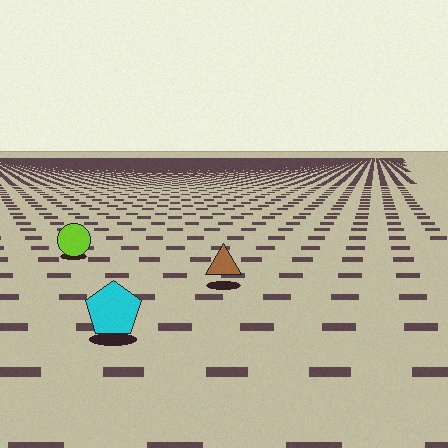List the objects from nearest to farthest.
From nearest to farthest: the cyan pentagon, the brown triangle, the lime circle.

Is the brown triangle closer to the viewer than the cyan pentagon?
No. The cyan pentagon is closer — you can tell from the texture gradient: the ground texture is coarser near it.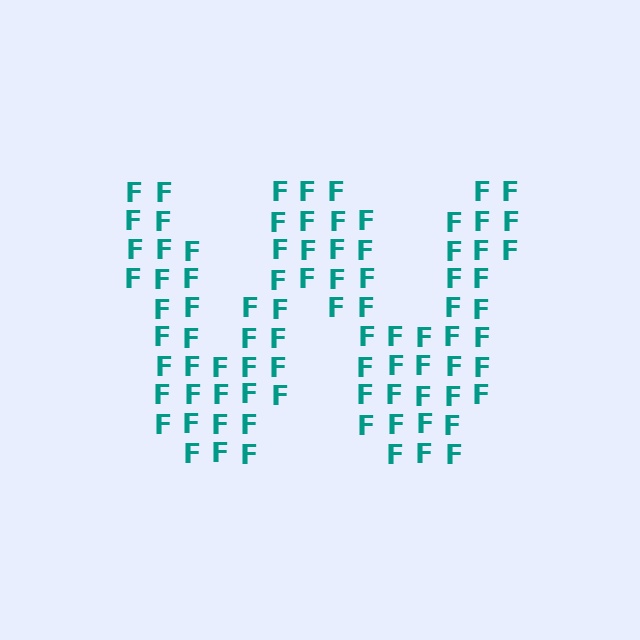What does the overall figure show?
The overall figure shows the letter W.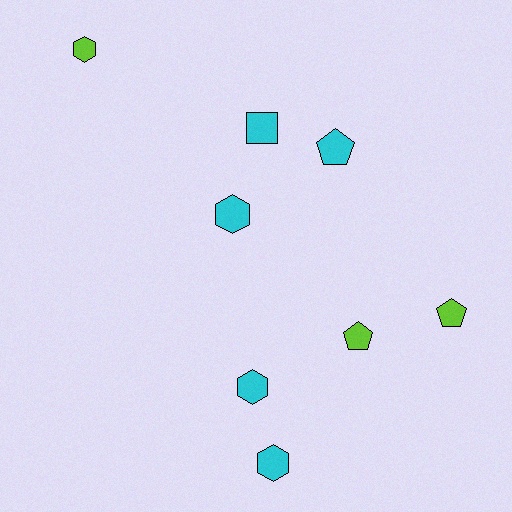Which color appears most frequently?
Cyan, with 5 objects.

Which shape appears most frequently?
Hexagon, with 4 objects.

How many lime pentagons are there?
There are 2 lime pentagons.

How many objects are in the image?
There are 8 objects.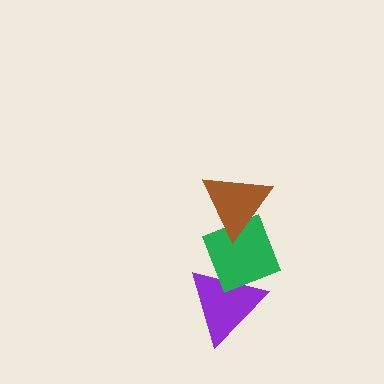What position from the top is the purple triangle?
The purple triangle is 3rd from the top.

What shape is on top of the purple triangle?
The green diamond is on top of the purple triangle.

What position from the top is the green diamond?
The green diamond is 2nd from the top.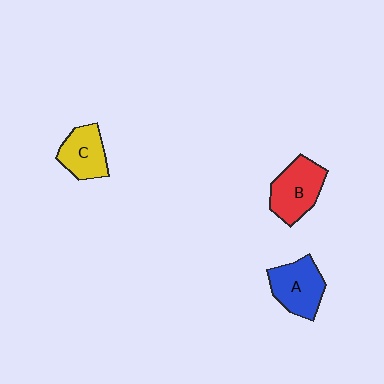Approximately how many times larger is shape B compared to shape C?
Approximately 1.2 times.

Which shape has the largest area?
Shape B (red).